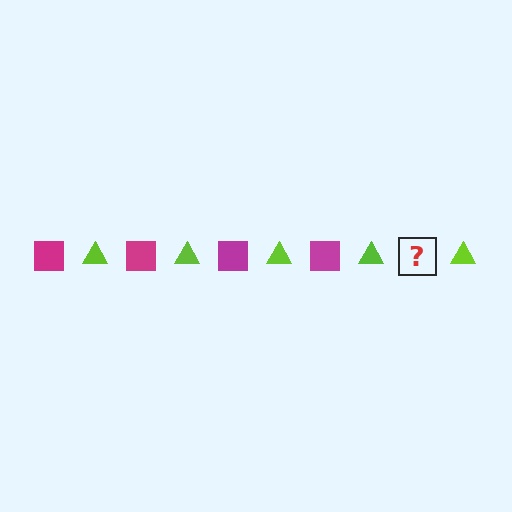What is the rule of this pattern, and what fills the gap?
The rule is that the pattern alternates between magenta square and lime triangle. The gap should be filled with a magenta square.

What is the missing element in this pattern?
The missing element is a magenta square.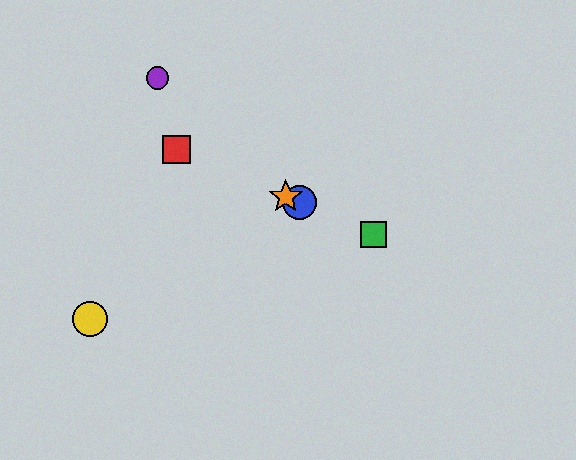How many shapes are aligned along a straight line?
4 shapes (the red square, the blue circle, the green square, the orange star) are aligned along a straight line.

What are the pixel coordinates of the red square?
The red square is at (177, 150).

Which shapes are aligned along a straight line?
The red square, the blue circle, the green square, the orange star are aligned along a straight line.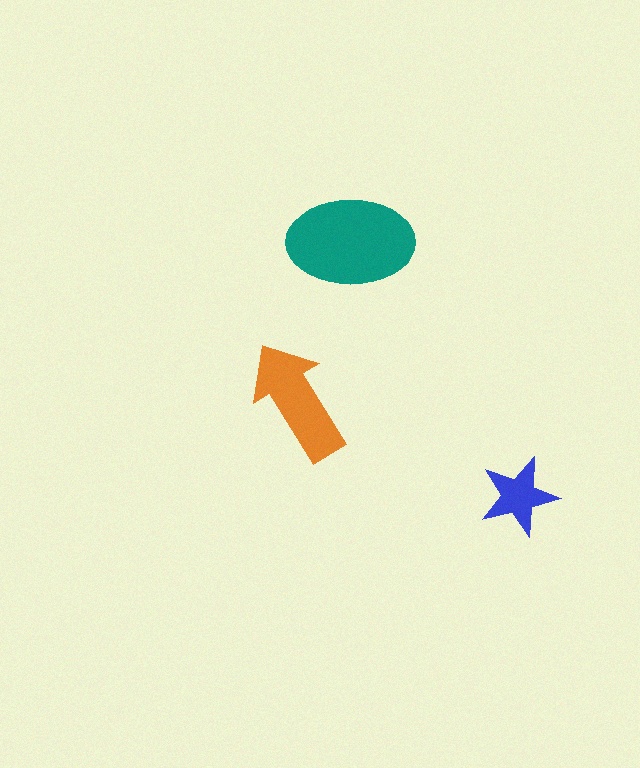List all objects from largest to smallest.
The teal ellipse, the orange arrow, the blue star.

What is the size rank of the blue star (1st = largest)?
3rd.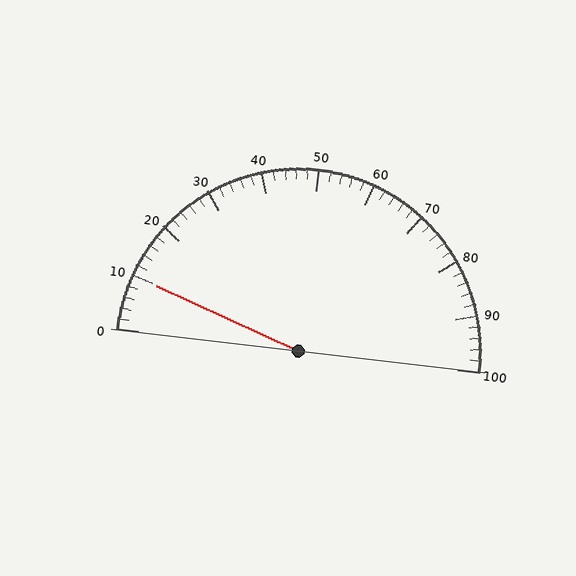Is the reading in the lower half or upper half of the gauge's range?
The reading is in the lower half of the range (0 to 100).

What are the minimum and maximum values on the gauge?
The gauge ranges from 0 to 100.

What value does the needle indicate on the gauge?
The needle indicates approximately 10.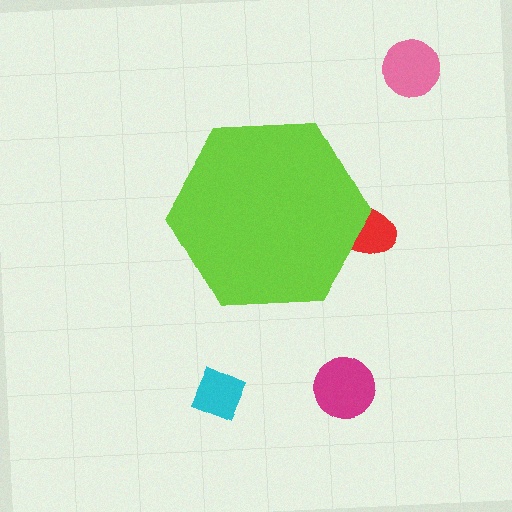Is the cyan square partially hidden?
No, the cyan square is fully visible.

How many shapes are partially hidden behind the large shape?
1 shape is partially hidden.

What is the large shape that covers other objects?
A lime hexagon.